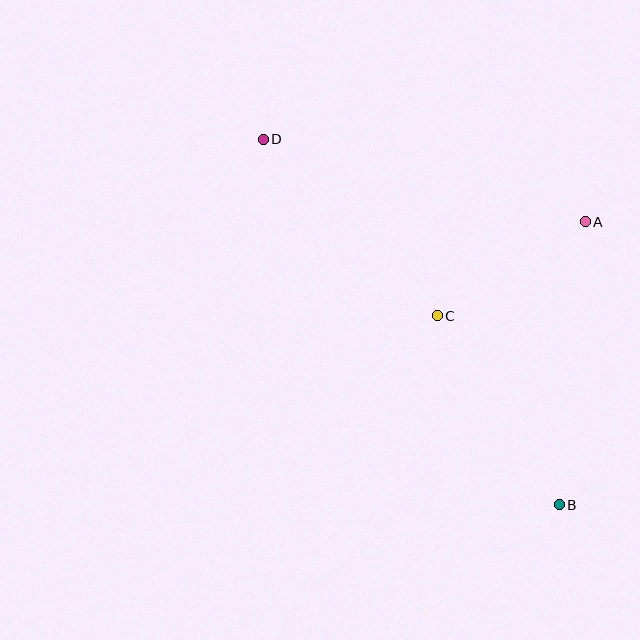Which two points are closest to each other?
Points A and C are closest to each other.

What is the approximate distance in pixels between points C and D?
The distance between C and D is approximately 248 pixels.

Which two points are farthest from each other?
Points B and D are farthest from each other.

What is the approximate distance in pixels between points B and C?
The distance between B and C is approximately 225 pixels.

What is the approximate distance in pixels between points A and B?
The distance between A and B is approximately 284 pixels.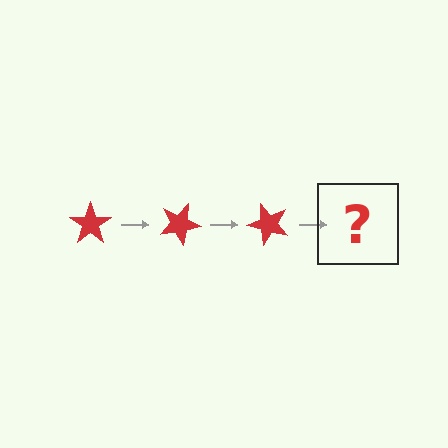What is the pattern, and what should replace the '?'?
The pattern is that the star rotates 25 degrees each step. The '?' should be a red star rotated 75 degrees.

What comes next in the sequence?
The next element should be a red star rotated 75 degrees.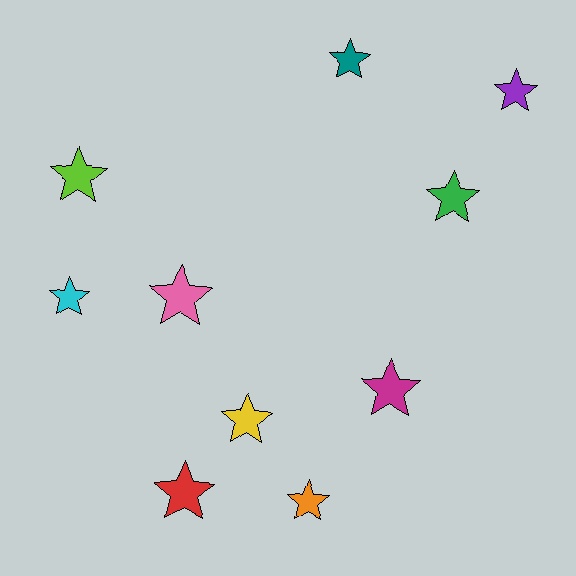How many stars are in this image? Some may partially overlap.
There are 10 stars.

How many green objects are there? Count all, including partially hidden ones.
There is 1 green object.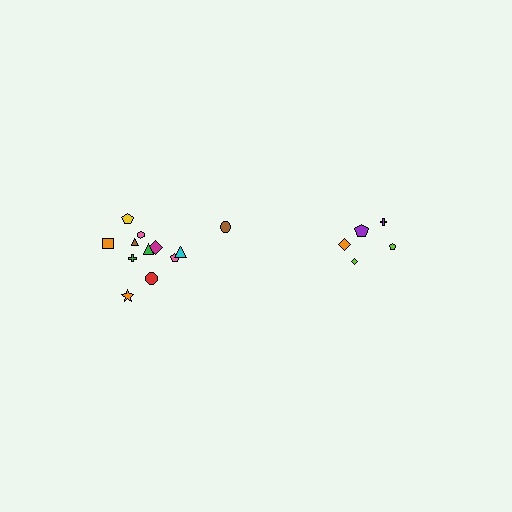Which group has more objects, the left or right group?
The left group.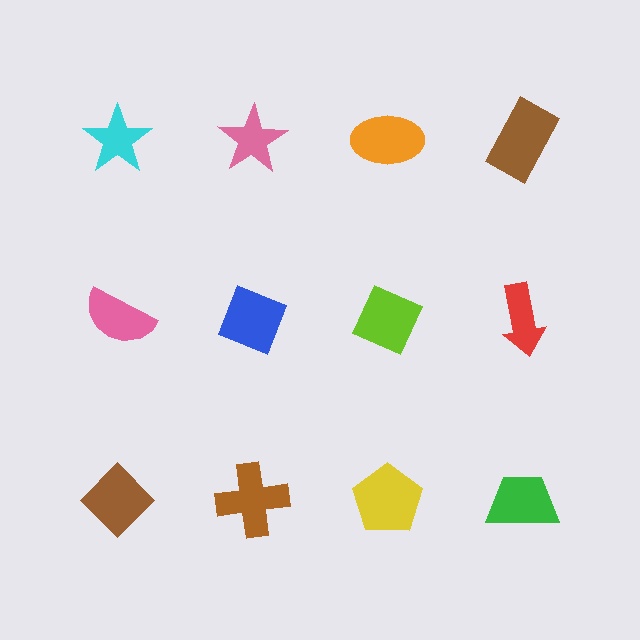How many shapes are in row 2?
4 shapes.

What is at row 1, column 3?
An orange ellipse.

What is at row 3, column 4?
A green trapezoid.